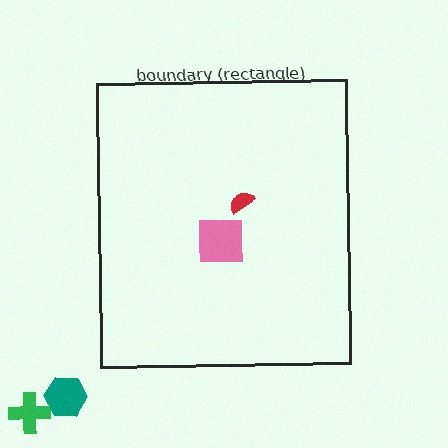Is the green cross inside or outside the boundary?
Outside.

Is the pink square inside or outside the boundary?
Inside.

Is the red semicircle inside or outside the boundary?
Inside.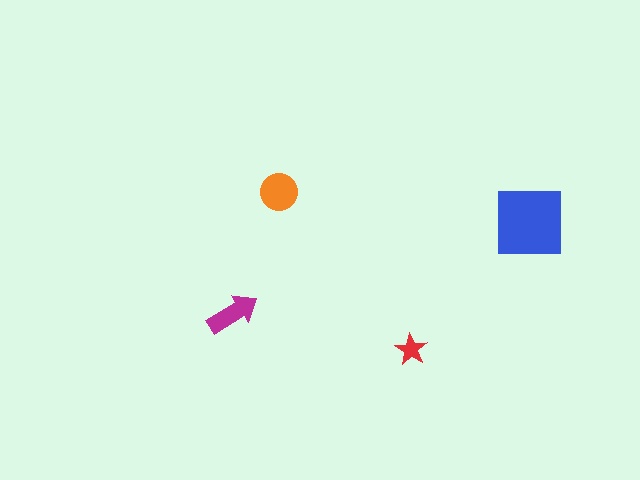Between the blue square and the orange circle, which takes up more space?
The blue square.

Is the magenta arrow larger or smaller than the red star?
Larger.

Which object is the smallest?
The red star.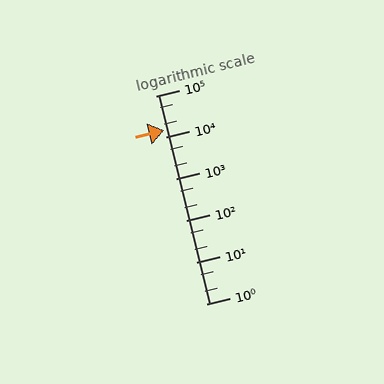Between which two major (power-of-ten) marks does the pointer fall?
The pointer is between 10000 and 100000.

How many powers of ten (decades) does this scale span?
The scale spans 5 decades, from 1 to 100000.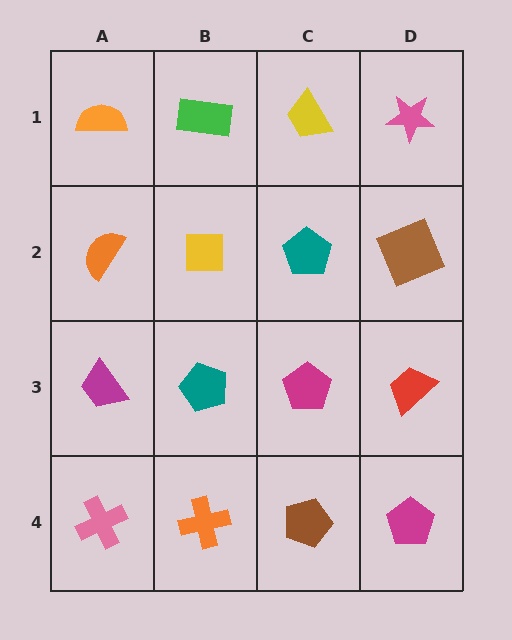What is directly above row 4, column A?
A magenta trapezoid.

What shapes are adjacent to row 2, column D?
A pink star (row 1, column D), a red trapezoid (row 3, column D), a teal pentagon (row 2, column C).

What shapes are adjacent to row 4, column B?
A teal pentagon (row 3, column B), a pink cross (row 4, column A), a brown pentagon (row 4, column C).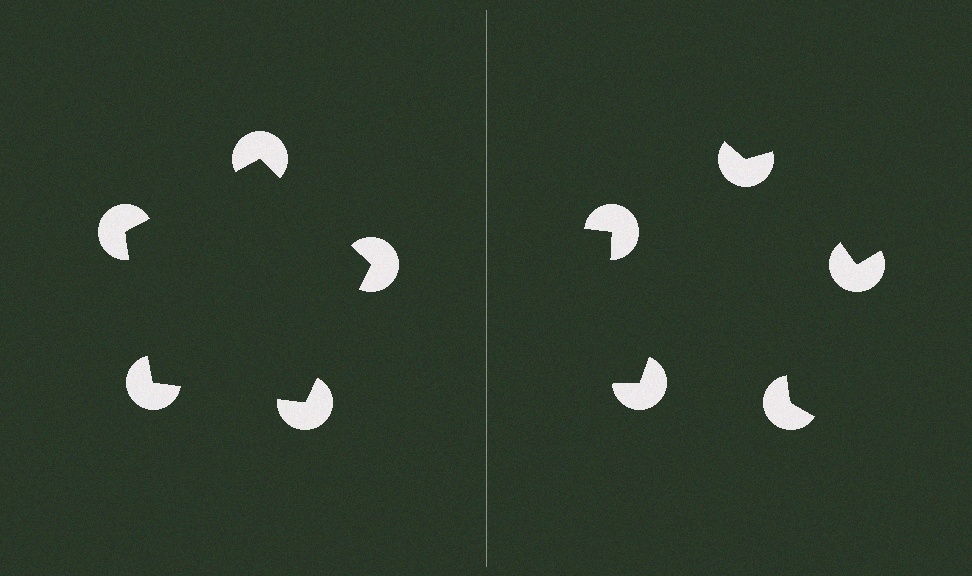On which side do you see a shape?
An illusory pentagon appears on the left side. On the right side the wedge cuts are rotated, so no coherent shape forms.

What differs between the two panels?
The pac-man discs are positioned identically on both sides; only the wedge orientations differ. On the left they align to a pentagon; on the right they are misaligned.